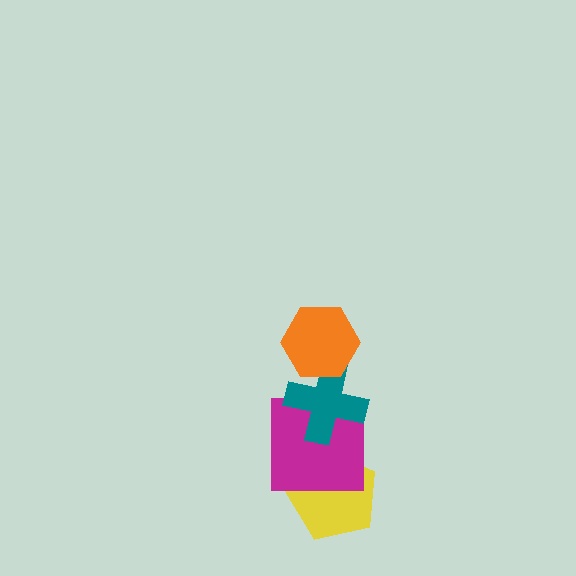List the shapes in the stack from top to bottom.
From top to bottom: the orange hexagon, the teal cross, the magenta square, the yellow pentagon.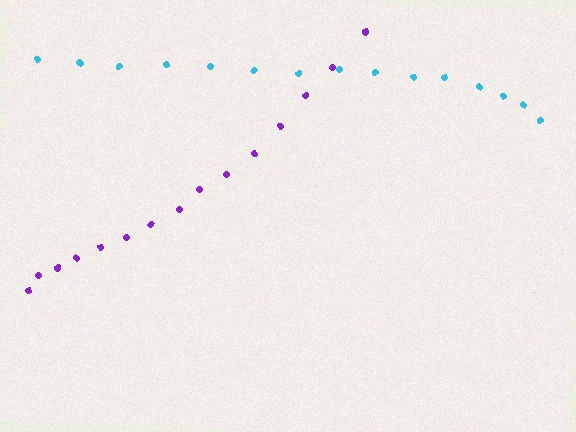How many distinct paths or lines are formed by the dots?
There are 2 distinct paths.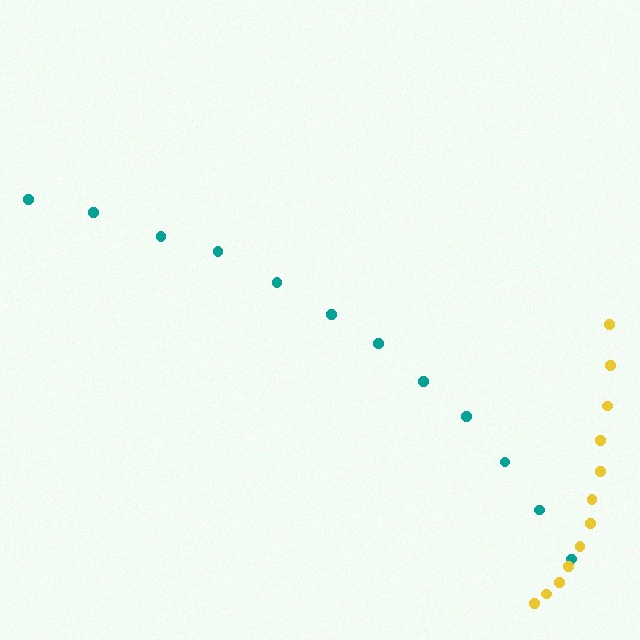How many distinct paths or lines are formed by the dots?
There are 2 distinct paths.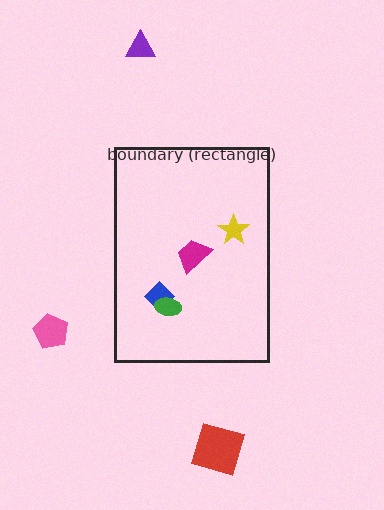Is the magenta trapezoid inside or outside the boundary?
Inside.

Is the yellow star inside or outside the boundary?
Inside.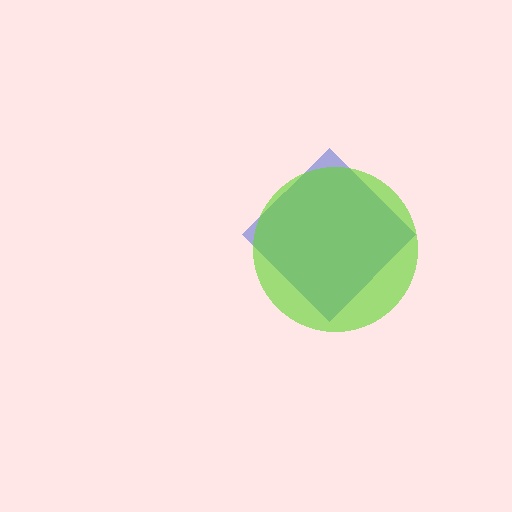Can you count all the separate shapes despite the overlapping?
Yes, there are 2 separate shapes.